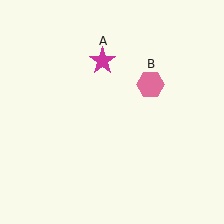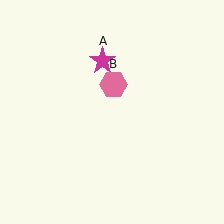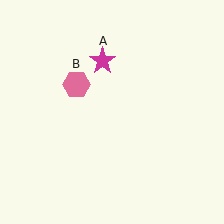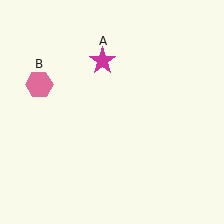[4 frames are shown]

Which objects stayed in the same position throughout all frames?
Magenta star (object A) remained stationary.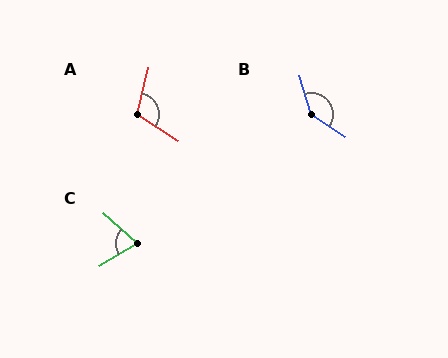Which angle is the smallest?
C, at approximately 73 degrees.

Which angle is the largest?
B, at approximately 140 degrees.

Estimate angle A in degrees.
Approximately 109 degrees.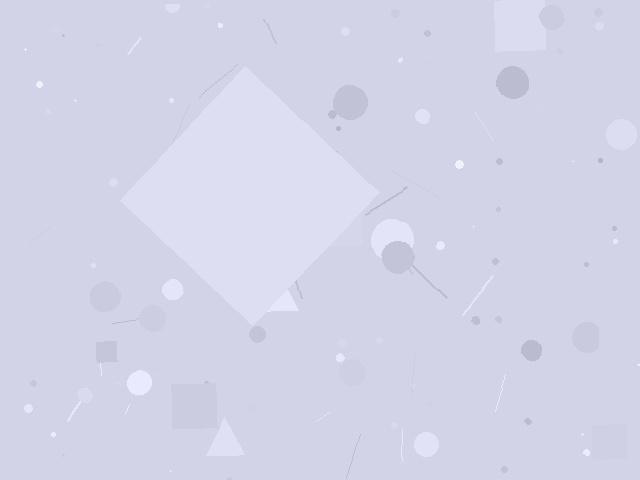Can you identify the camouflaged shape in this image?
The camouflaged shape is a diamond.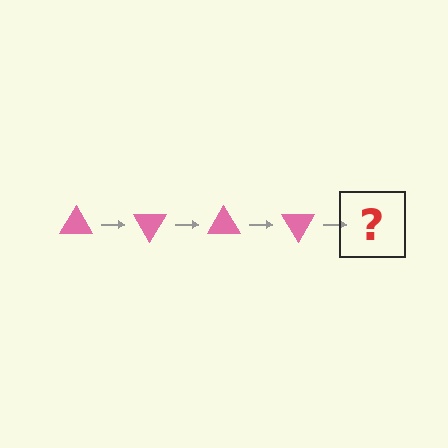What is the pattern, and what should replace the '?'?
The pattern is that the triangle rotates 60 degrees each step. The '?' should be a pink triangle rotated 240 degrees.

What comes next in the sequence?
The next element should be a pink triangle rotated 240 degrees.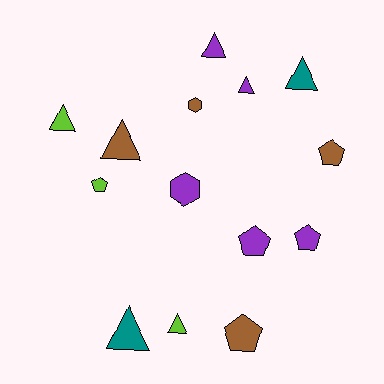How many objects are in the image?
There are 14 objects.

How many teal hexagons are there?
There are no teal hexagons.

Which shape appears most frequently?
Triangle, with 7 objects.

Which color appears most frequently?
Purple, with 5 objects.